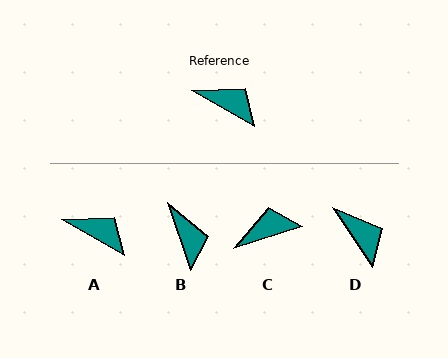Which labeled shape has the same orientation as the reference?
A.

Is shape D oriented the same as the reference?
No, it is off by about 27 degrees.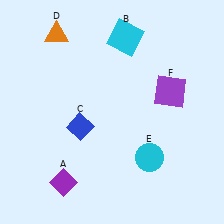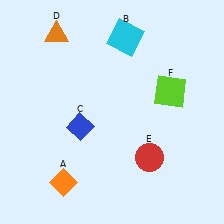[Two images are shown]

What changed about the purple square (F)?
In Image 1, F is purple. In Image 2, it changed to lime.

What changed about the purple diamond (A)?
In Image 1, A is purple. In Image 2, it changed to orange.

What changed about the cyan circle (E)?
In Image 1, E is cyan. In Image 2, it changed to red.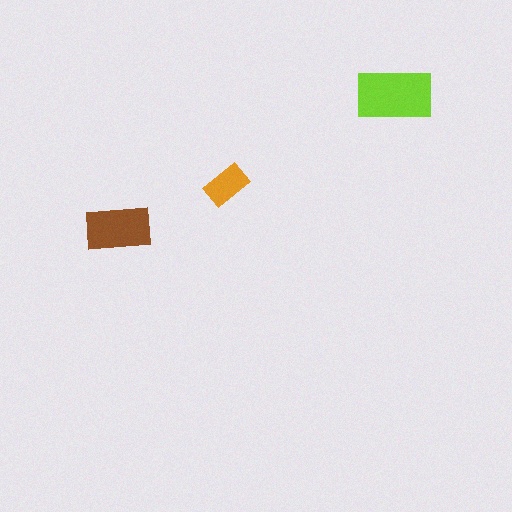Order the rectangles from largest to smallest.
the lime one, the brown one, the orange one.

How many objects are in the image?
There are 3 objects in the image.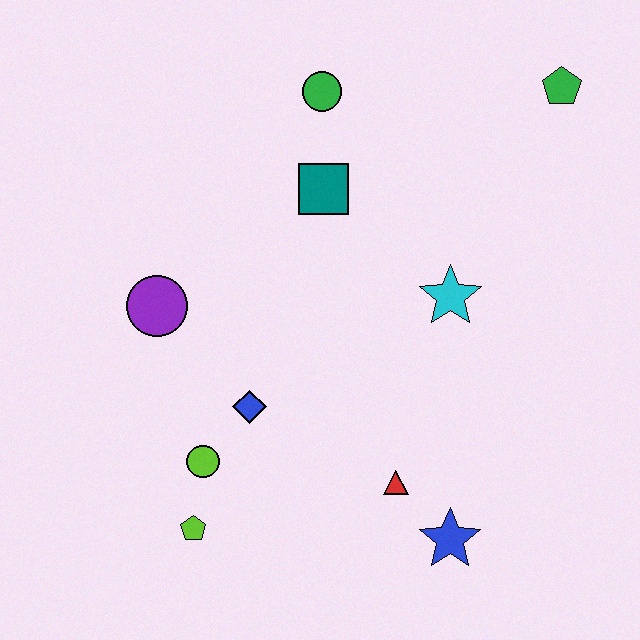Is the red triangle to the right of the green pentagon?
No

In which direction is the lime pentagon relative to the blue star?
The lime pentagon is to the left of the blue star.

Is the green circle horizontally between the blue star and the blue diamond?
Yes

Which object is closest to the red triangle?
The blue star is closest to the red triangle.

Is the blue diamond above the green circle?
No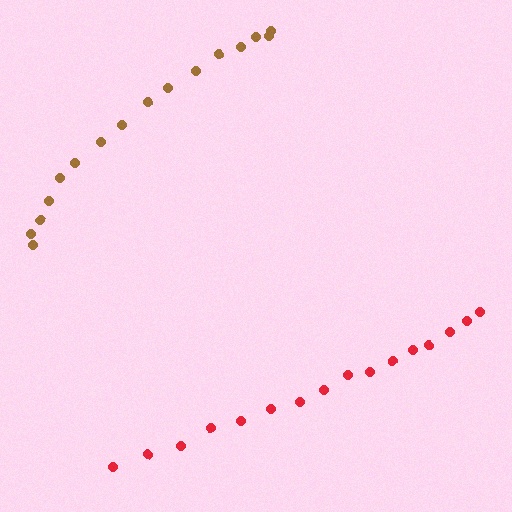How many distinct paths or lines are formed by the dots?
There are 2 distinct paths.